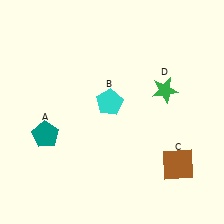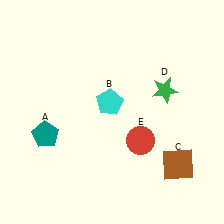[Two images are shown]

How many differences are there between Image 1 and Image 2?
There is 1 difference between the two images.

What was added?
A red circle (E) was added in Image 2.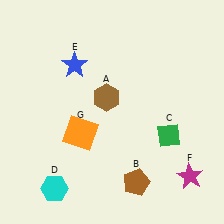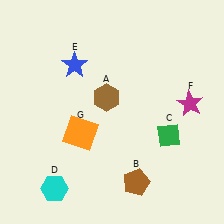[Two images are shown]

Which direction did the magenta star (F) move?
The magenta star (F) moved up.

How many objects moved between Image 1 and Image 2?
1 object moved between the two images.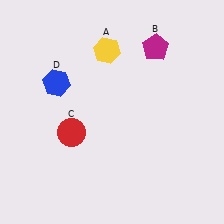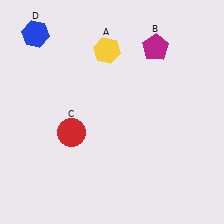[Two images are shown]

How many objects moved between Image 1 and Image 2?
1 object moved between the two images.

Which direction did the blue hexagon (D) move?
The blue hexagon (D) moved up.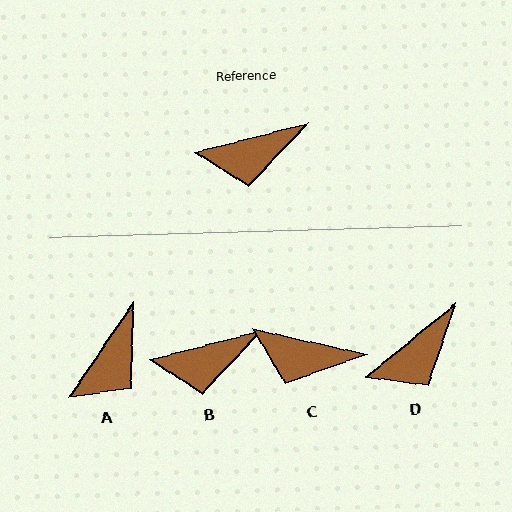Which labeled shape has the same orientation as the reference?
B.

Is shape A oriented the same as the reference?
No, it is off by about 42 degrees.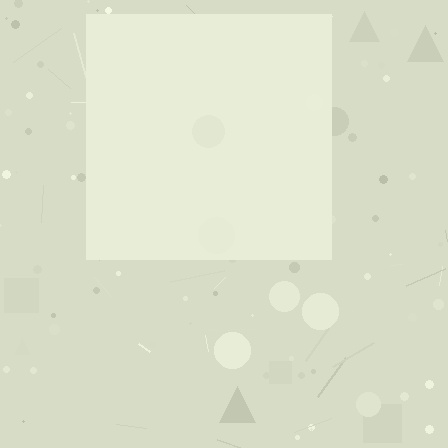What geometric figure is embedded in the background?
A square is embedded in the background.